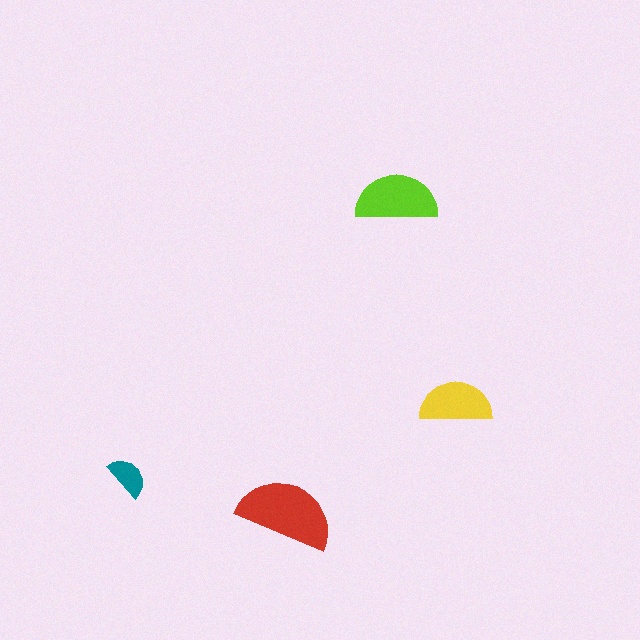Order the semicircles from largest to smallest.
the red one, the lime one, the yellow one, the teal one.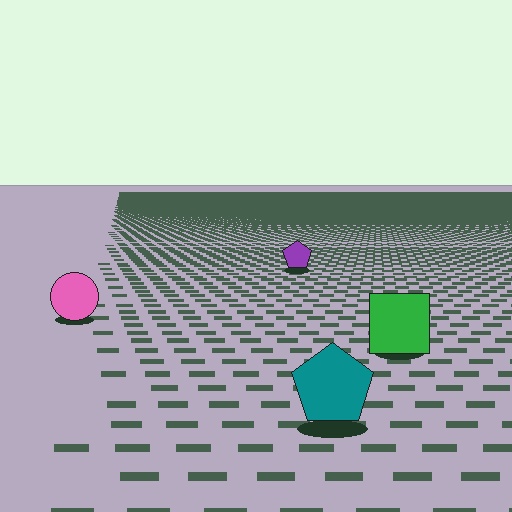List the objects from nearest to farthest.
From nearest to farthest: the teal pentagon, the green square, the pink circle, the purple pentagon.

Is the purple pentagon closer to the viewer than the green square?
No. The green square is closer — you can tell from the texture gradient: the ground texture is coarser near it.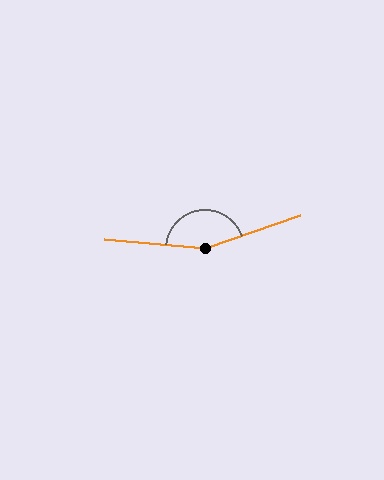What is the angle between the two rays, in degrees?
Approximately 155 degrees.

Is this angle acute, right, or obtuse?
It is obtuse.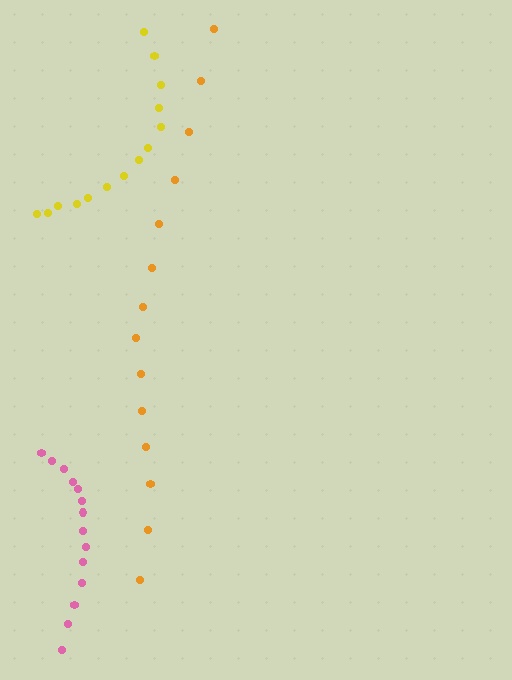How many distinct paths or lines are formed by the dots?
There are 3 distinct paths.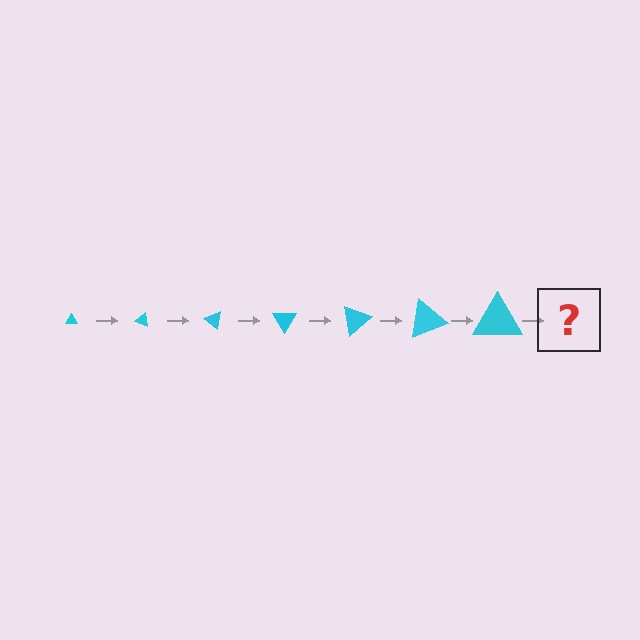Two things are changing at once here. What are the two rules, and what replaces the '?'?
The two rules are that the triangle grows larger each step and it rotates 20 degrees each step. The '?' should be a triangle, larger than the previous one and rotated 140 degrees from the start.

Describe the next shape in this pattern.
It should be a triangle, larger than the previous one and rotated 140 degrees from the start.